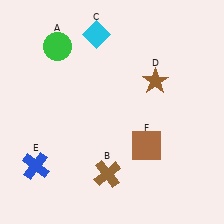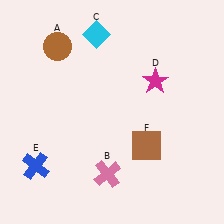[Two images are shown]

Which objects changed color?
A changed from green to brown. B changed from brown to pink. D changed from brown to magenta.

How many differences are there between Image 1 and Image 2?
There are 3 differences between the two images.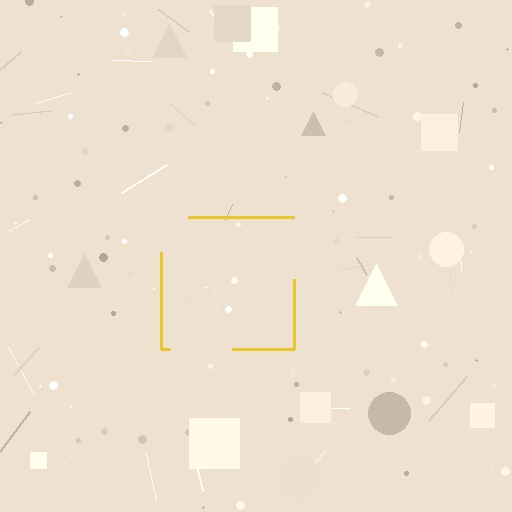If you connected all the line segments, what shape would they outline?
They would outline a square.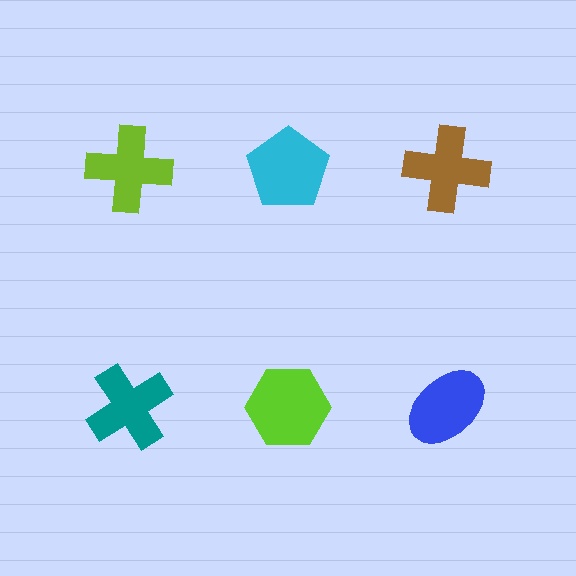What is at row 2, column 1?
A teal cross.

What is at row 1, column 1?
A lime cross.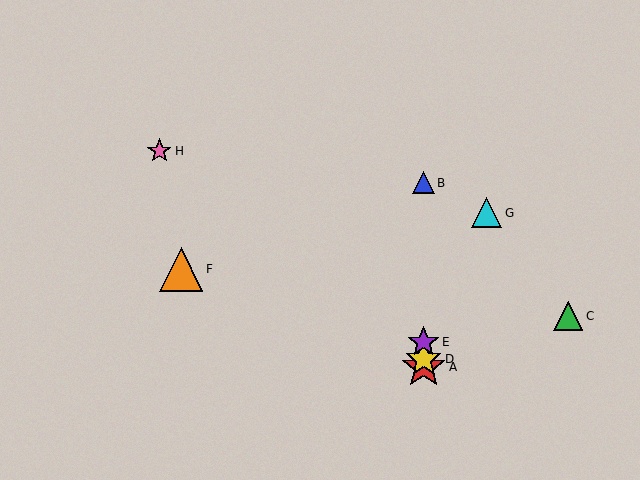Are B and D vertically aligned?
Yes, both are at x≈424.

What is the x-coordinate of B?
Object B is at x≈424.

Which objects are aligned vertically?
Objects A, B, D, E are aligned vertically.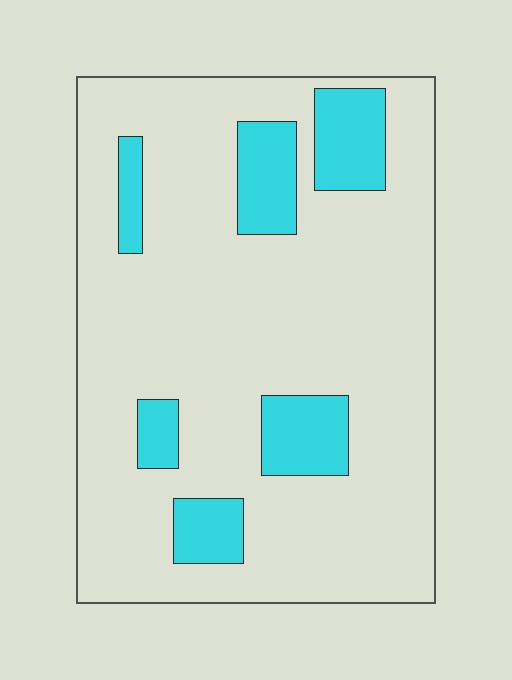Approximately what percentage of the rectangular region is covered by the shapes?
Approximately 15%.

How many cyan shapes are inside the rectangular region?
6.